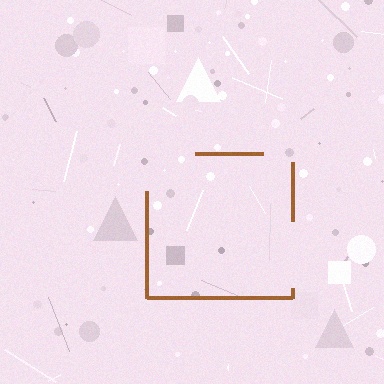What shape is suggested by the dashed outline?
The dashed outline suggests a square.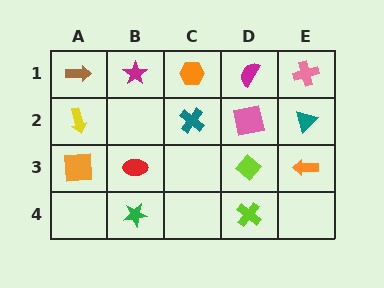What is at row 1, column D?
A magenta semicircle.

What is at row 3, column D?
A lime diamond.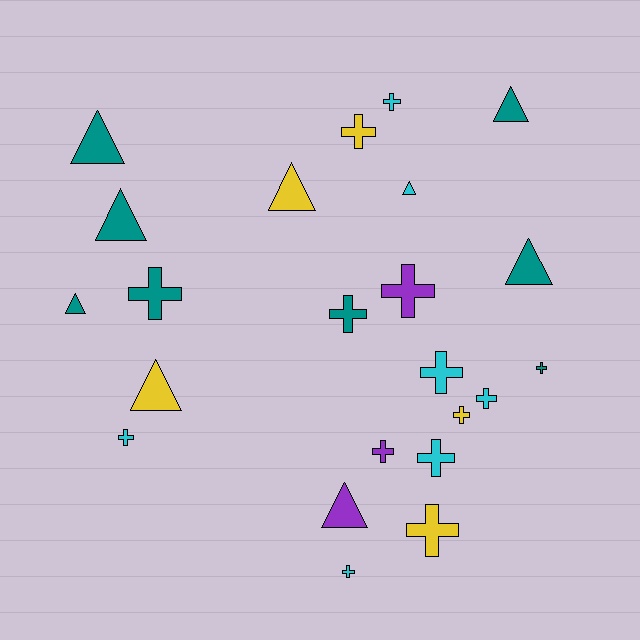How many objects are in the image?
There are 23 objects.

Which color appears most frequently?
Teal, with 8 objects.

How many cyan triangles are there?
There is 1 cyan triangle.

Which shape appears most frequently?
Cross, with 14 objects.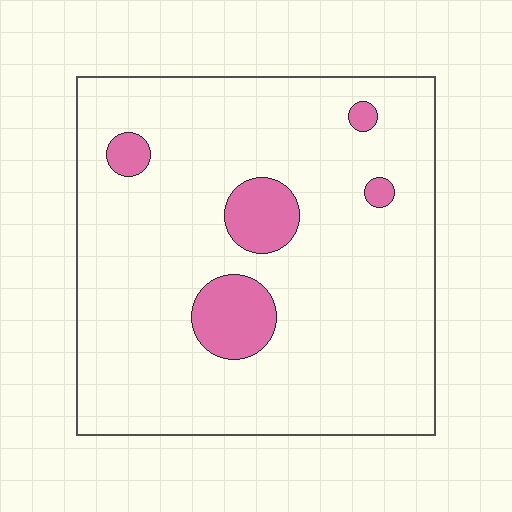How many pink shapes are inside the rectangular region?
5.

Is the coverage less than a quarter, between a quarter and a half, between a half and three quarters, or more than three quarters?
Less than a quarter.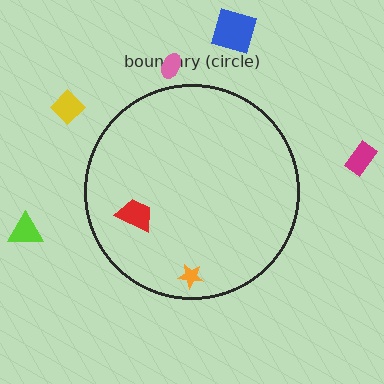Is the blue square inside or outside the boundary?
Outside.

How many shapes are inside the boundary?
2 inside, 5 outside.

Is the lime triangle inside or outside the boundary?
Outside.